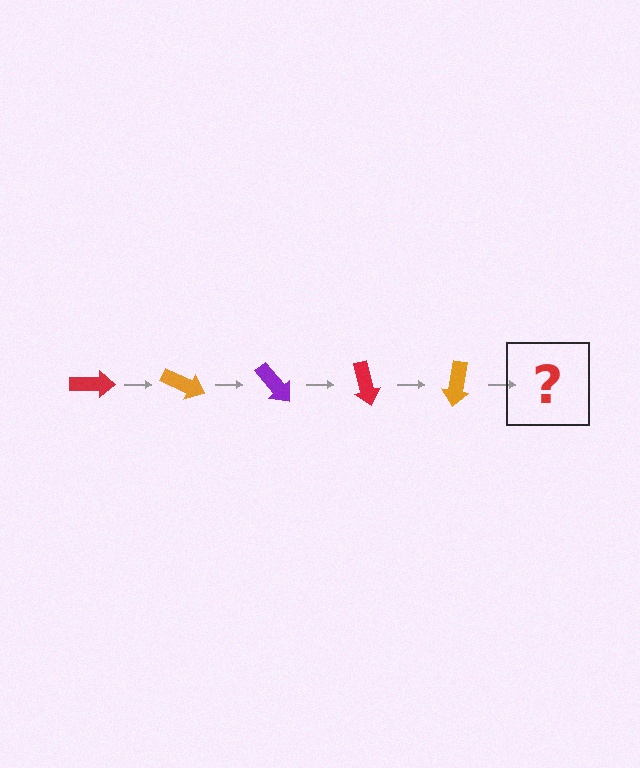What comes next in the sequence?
The next element should be a purple arrow, rotated 125 degrees from the start.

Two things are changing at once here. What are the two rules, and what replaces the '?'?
The two rules are that it rotates 25 degrees each step and the color cycles through red, orange, and purple. The '?' should be a purple arrow, rotated 125 degrees from the start.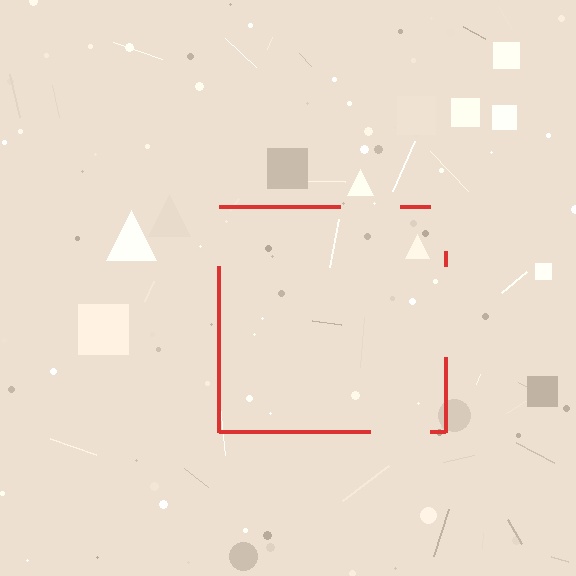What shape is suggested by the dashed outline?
The dashed outline suggests a square.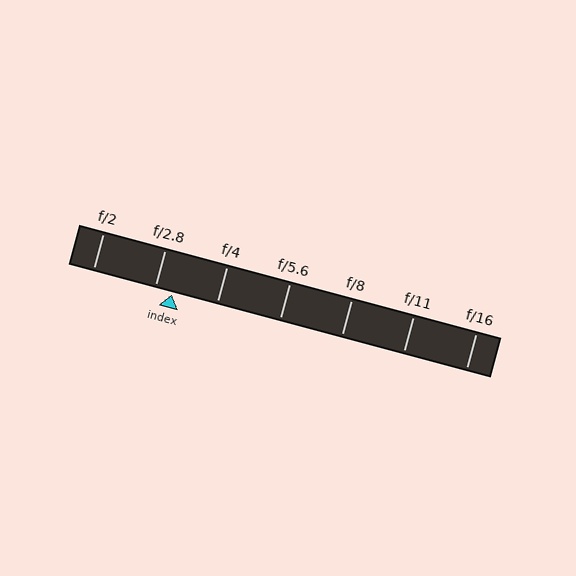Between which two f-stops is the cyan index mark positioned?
The index mark is between f/2.8 and f/4.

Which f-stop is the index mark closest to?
The index mark is closest to f/2.8.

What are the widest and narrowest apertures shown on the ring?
The widest aperture shown is f/2 and the narrowest is f/16.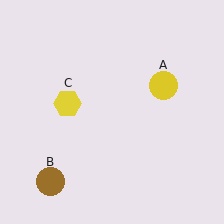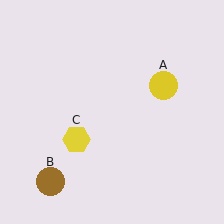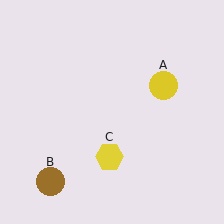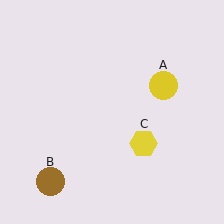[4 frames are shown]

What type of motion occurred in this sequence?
The yellow hexagon (object C) rotated counterclockwise around the center of the scene.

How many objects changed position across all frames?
1 object changed position: yellow hexagon (object C).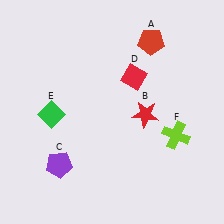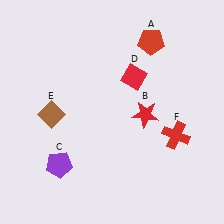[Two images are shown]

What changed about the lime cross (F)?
In Image 1, F is lime. In Image 2, it changed to red.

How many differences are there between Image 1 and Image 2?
There are 2 differences between the two images.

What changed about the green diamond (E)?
In Image 1, E is green. In Image 2, it changed to brown.